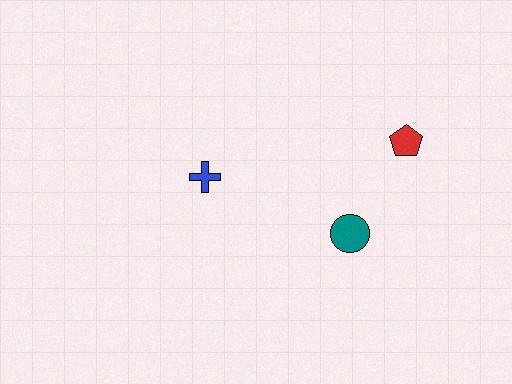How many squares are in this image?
There are no squares.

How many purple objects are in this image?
There are no purple objects.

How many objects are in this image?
There are 3 objects.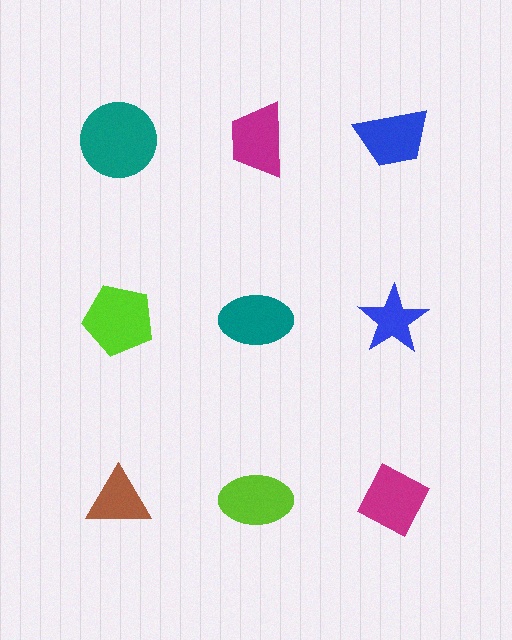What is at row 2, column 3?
A blue star.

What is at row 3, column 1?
A brown triangle.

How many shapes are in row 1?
3 shapes.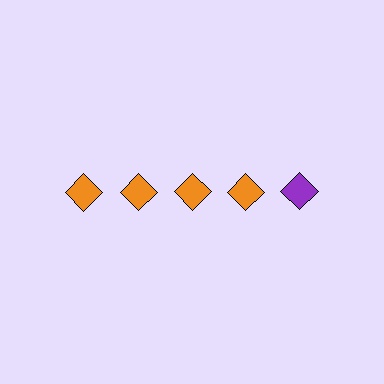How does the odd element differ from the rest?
It has a different color: purple instead of orange.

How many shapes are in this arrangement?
There are 5 shapes arranged in a grid pattern.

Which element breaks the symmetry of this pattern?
The purple diamond in the top row, rightmost column breaks the symmetry. All other shapes are orange diamonds.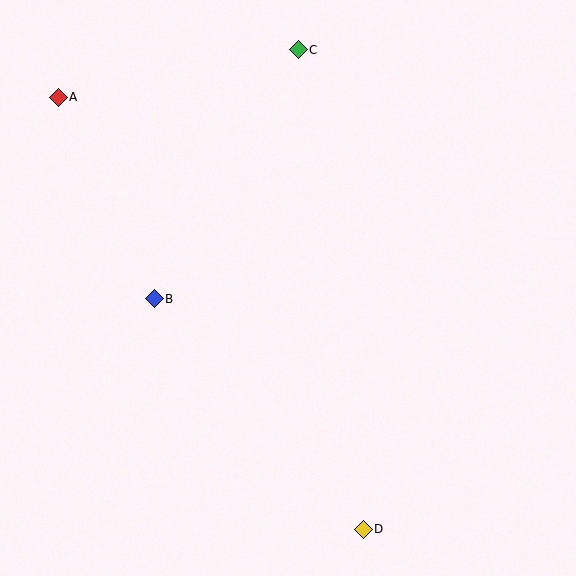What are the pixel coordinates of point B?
Point B is at (154, 299).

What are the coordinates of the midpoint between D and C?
The midpoint between D and C is at (331, 289).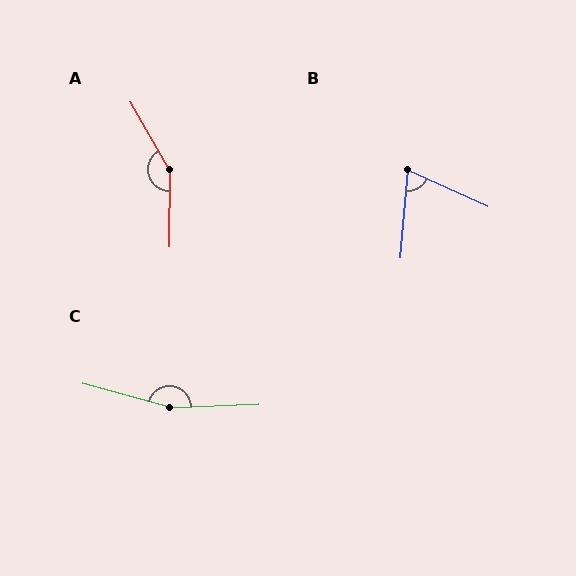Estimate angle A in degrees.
Approximately 150 degrees.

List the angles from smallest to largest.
B (70°), A (150°), C (162°).